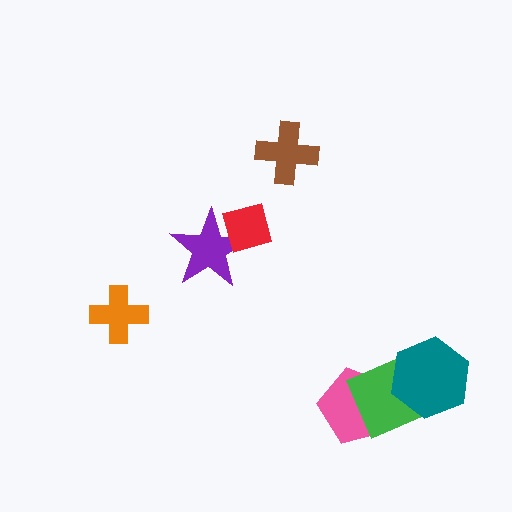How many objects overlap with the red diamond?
1 object overlaps with the red diamond.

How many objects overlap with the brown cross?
0 objects overlap with the brown cross.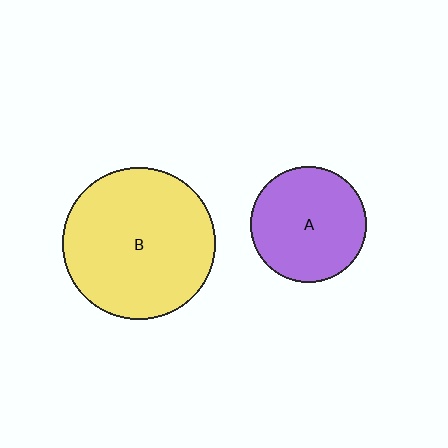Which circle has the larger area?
Circle B (yellow).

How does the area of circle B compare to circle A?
Approximately 1.7 times.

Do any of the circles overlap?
No, none of the circles overlap.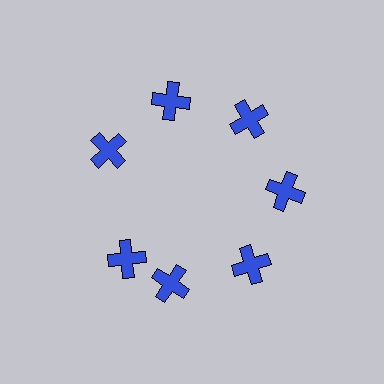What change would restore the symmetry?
The symmetry would be restored by rotating it back into even spacing with its neighbors so that all 7 crosses sit at equal angles and equal distance from the center.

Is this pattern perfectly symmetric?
No. The 7 blue crosses are arranged in a ring, but one element near the 8 o'clock position is rotated out of alignment along the ring, breaking the 7-fold rotational symmetry.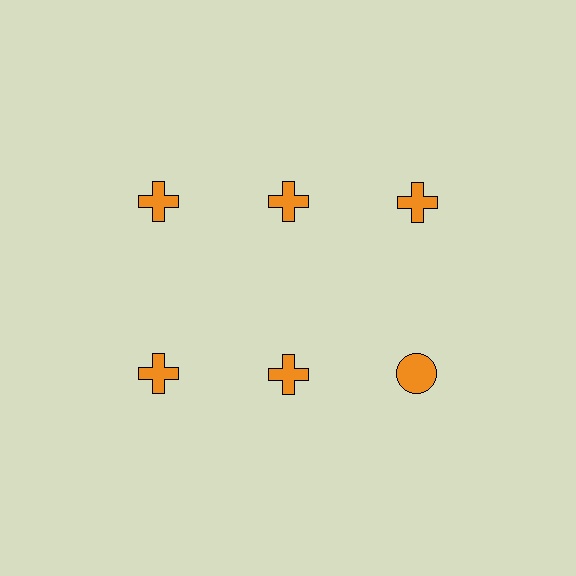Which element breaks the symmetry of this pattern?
The orange circle in the second row, center column breaks the symmetry. All other shapes are orange crosses.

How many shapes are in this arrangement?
There are 6 shapes arranged in a grid pattern.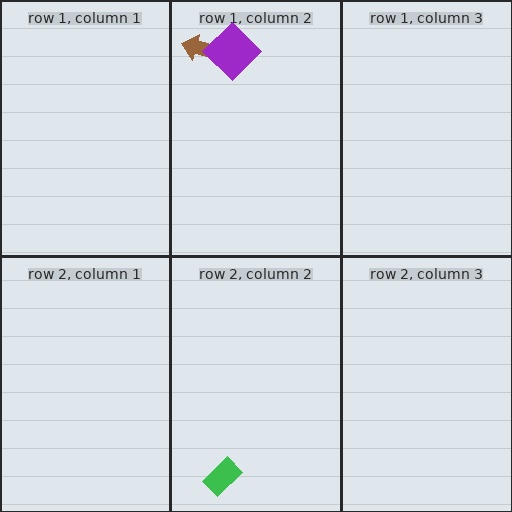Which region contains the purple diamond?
The row 1, column 2 region.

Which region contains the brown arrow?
The row 1, column 2 region.